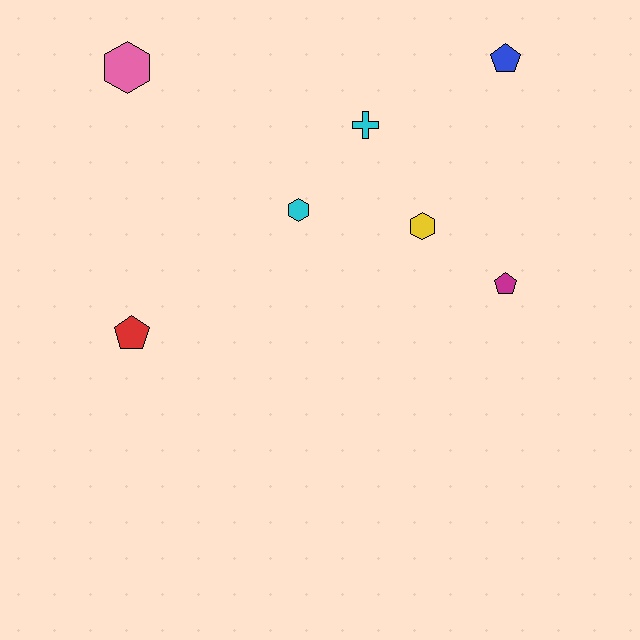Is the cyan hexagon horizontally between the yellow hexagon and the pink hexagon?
Yes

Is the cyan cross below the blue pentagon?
Yes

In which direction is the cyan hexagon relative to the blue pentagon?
The cyan hexagon is to the left of the blue pentagon.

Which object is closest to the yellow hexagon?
The magenta pentagon is closest to the yellow hexagon.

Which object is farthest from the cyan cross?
The red pentagon is farthest from the cyan cross.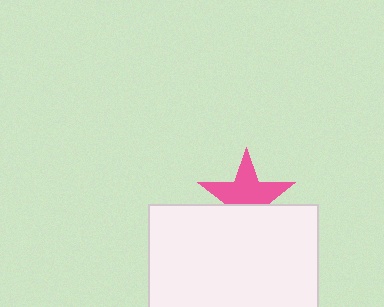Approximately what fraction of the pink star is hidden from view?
Roughly 38% of the pink star is hidden behind the white rectangle.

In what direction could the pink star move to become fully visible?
The pink star could move up. That would shift it out from behind the white rectangle entirely.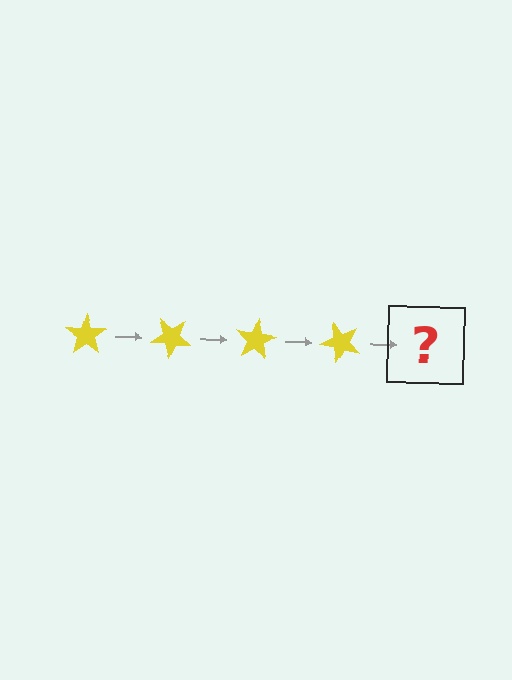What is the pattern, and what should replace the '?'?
The pattern is that the star rotates 40 degrees each step. The '?' should be a yellow star rotated 160 degrees.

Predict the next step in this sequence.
The next step is a yellow star rotated 160 degrees.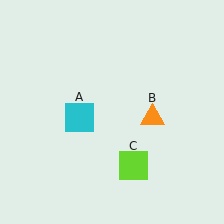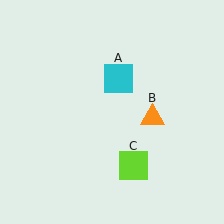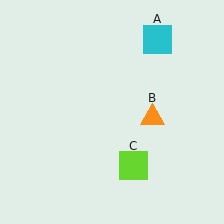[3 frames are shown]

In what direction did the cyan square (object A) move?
The cyan square (object A) moved up and to the right.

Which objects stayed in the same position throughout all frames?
Orange triangle (object B) and lime square (object C) remained stationary.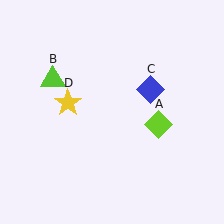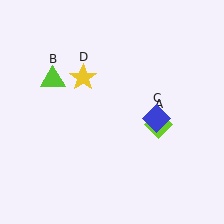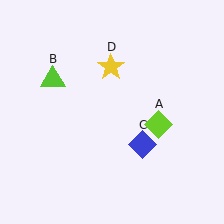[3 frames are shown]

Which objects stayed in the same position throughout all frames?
Lime diamond (object A) and lime triangle (object B) remained stationary.